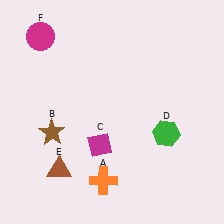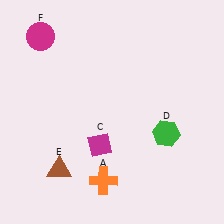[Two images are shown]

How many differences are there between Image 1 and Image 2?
There is 1 difference between the two images.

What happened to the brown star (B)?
The brown star (B) was removed in Image 2. It was in the bottom-left area of Image 1.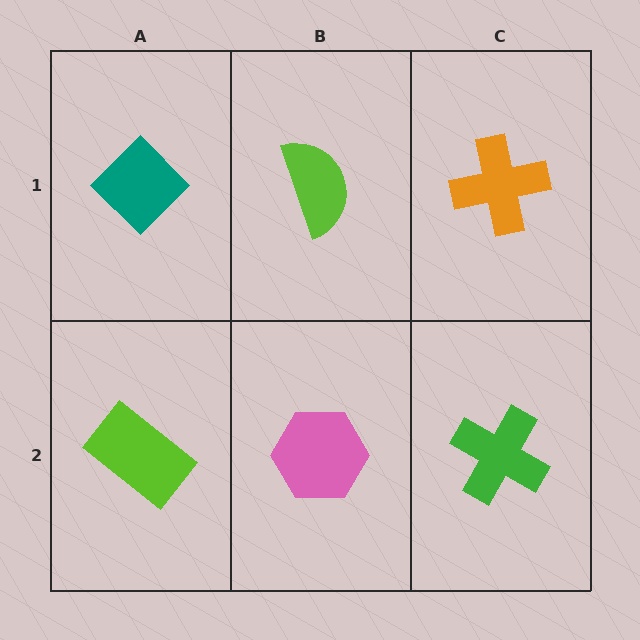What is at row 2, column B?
A pink hexagon.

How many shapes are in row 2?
3 shapes.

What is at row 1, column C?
An orange cross.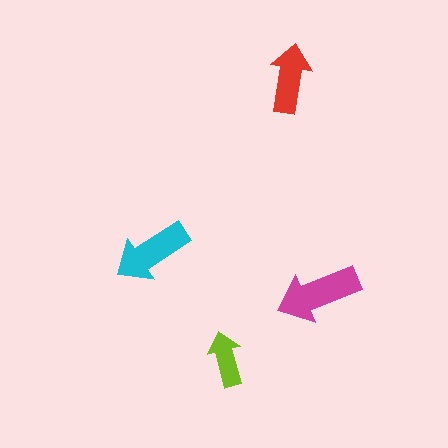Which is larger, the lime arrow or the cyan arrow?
The cyan one.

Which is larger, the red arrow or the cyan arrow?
The cyan one.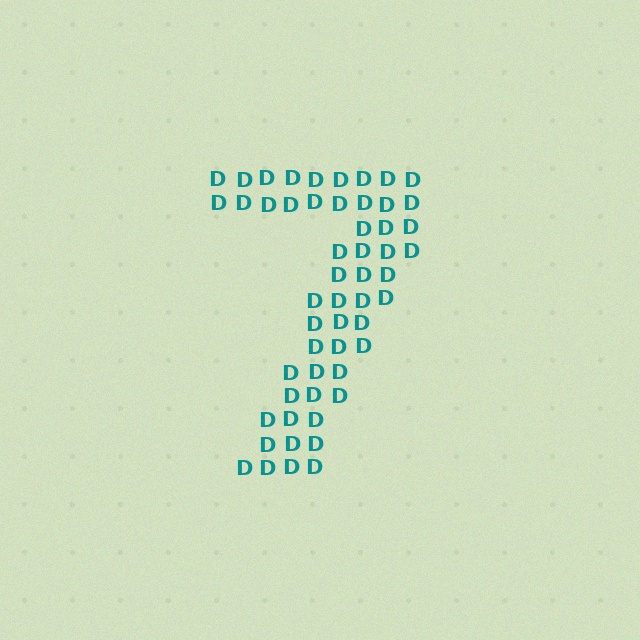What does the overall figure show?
The overall figure shows the digit 7.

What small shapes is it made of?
It is made of small letter D's.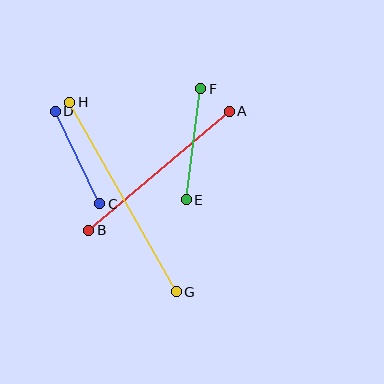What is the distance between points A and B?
The distance is approximately 184 pixels.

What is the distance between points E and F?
The distance is approximately 112 pixels.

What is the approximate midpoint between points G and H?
The midpoint is at approximately (123, 197) pixels.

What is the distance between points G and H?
The distance is approximately 217 pixels.